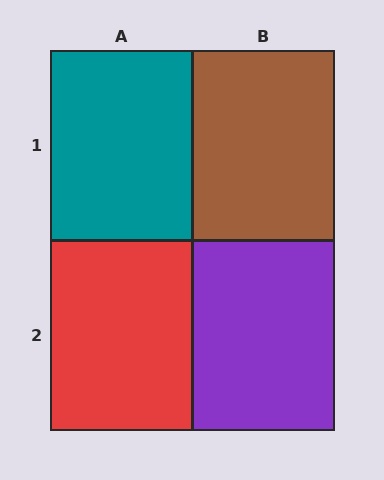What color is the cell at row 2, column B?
Purple.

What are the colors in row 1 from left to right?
Teal, brown.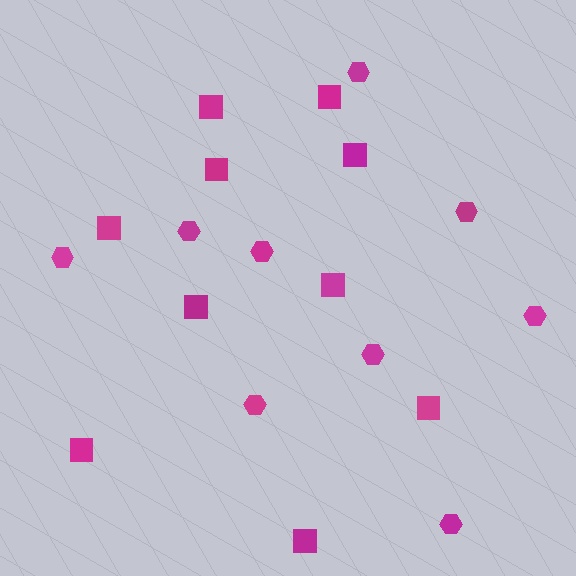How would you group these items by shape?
There are 2 groups: one group of hexagons (9) and one group of squares (10).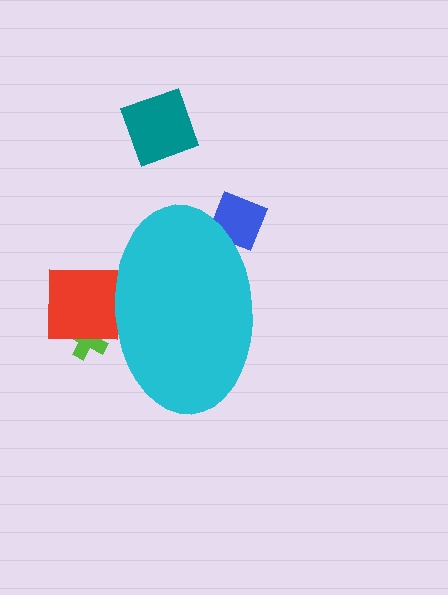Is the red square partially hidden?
Yes, the red square is partially hidden behind the cyan ellipse.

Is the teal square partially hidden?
No, the teal square is fully visible.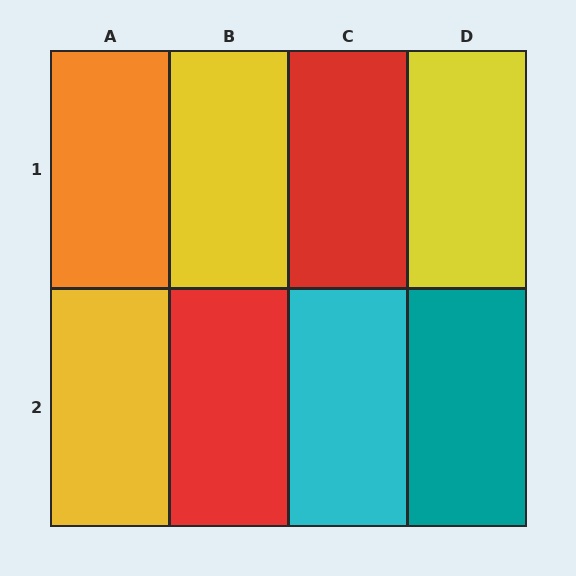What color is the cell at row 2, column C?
Cyan.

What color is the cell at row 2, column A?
Yellow.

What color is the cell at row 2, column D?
Teal.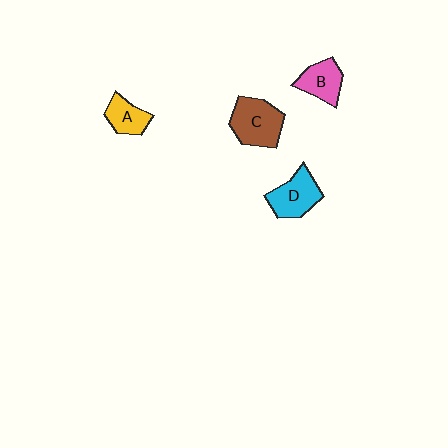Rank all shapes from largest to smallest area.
From largest to smallest: C (brown), D (cyan), B (pink), A (yellow).